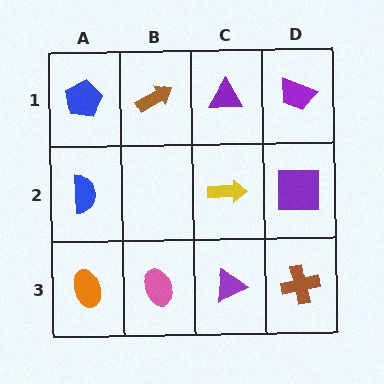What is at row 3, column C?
A purple triangle.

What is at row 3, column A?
An orange ellipse.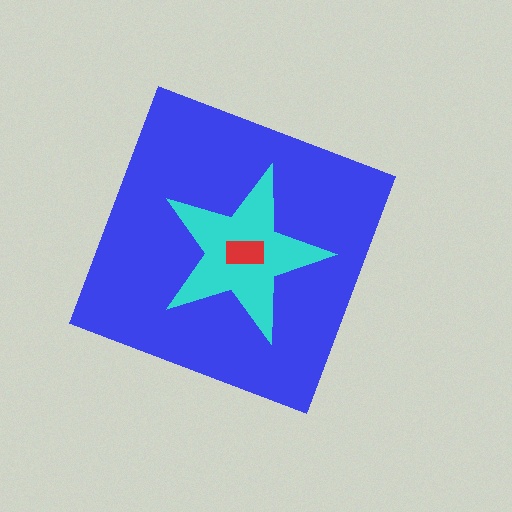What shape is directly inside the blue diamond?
The cyan star.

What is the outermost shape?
The blue diamond.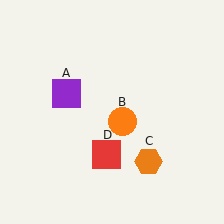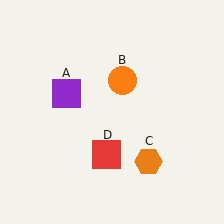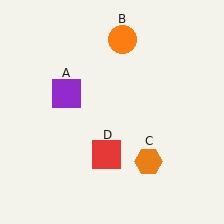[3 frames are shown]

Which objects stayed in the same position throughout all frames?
Purple square (object A) and orange hexagon (object C) and red square (object D) remained stationary.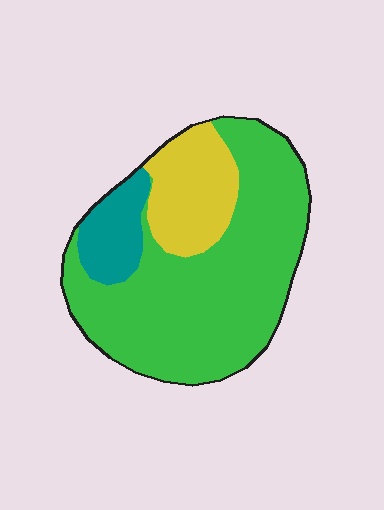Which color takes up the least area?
Teal, at roughly 10%.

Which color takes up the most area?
Green, at roughly 70%.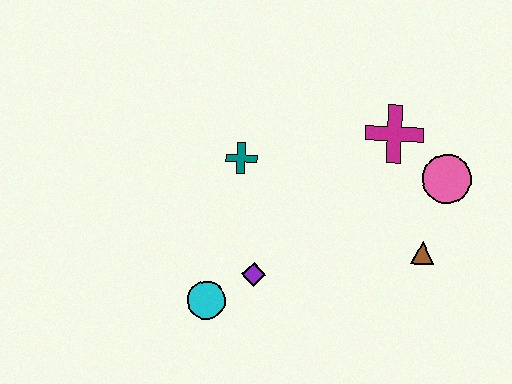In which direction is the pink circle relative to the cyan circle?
The pink circle is to the right of the cyan circle.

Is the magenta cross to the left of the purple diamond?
No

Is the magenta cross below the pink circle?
No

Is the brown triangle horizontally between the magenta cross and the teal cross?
No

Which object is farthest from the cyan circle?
The pink circle is farthest from the cyan circle.